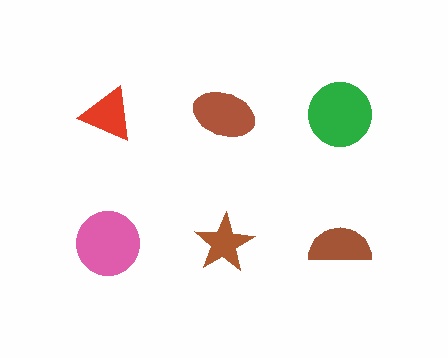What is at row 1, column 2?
A brown ellipse.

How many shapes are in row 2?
3 shapes.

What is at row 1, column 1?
A red triangle.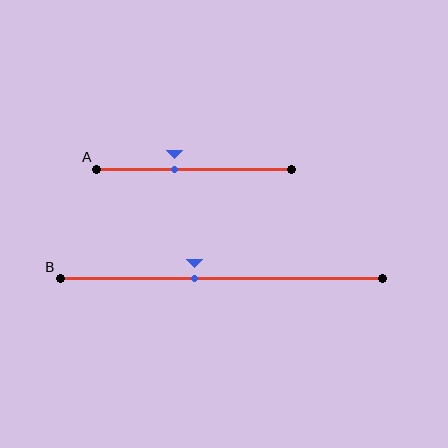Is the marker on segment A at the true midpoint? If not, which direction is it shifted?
No, the marker on segment A is shifted to the left by about 10% of the segment length.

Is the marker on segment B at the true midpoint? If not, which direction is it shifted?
No, the marker on segment B is shifted to the left by about 8% of the segment length.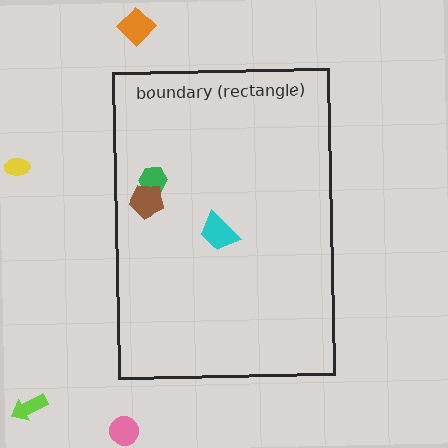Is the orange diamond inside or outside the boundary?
Outside.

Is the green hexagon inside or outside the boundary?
Inside.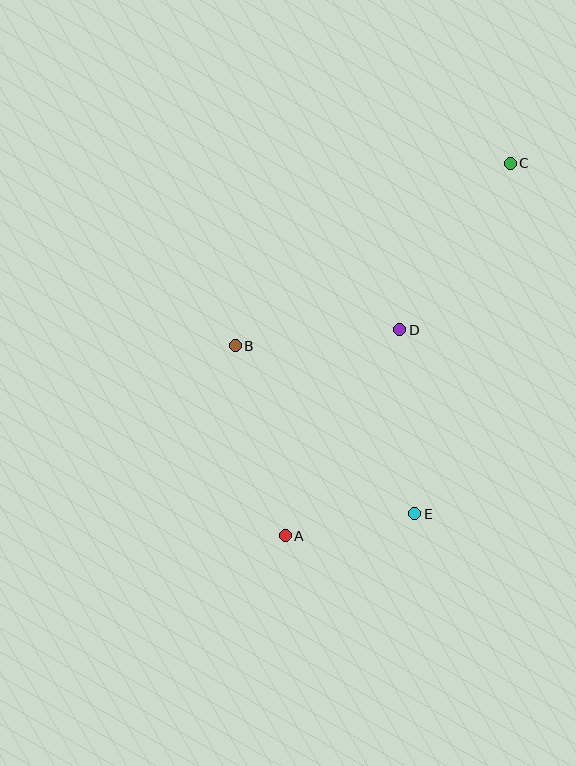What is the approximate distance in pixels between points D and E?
The distance between D and E is approximately 185 pixels.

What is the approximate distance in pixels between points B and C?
The distance between B and C is approximately 330 pixels.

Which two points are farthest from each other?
Points A and C are farthest from each other.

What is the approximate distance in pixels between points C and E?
The distance between C and E is approximately 364 pixels.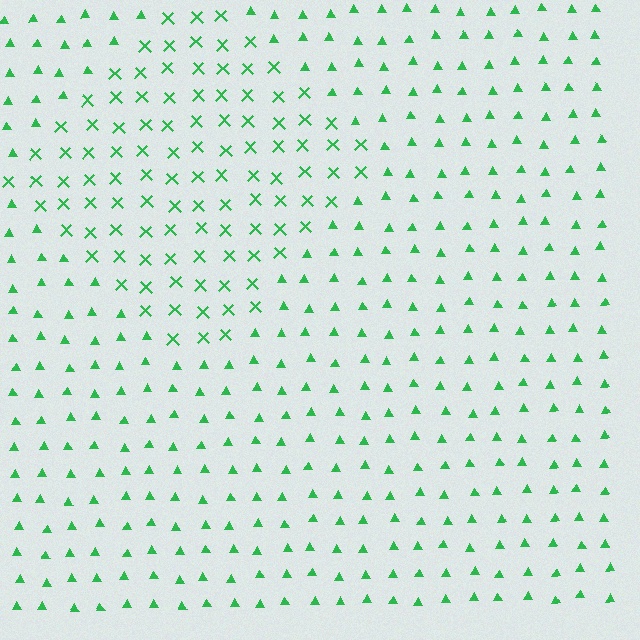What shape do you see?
I see a diamond.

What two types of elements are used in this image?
The image uses X marks inside the diamond region and triangles outside it.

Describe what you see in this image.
The image is filled with small green elements arranged in a uniform grid. A diamond-shaped region contains X marks, while the surrounding area contains triangles. The boundary is defined purely by the change in element shape.